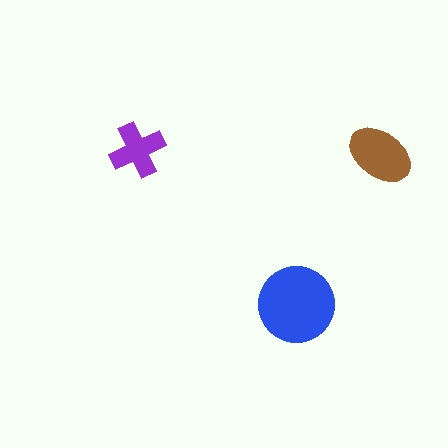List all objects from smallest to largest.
The purple cross, the brown ellipse, the blue circle.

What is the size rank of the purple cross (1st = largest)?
3rd.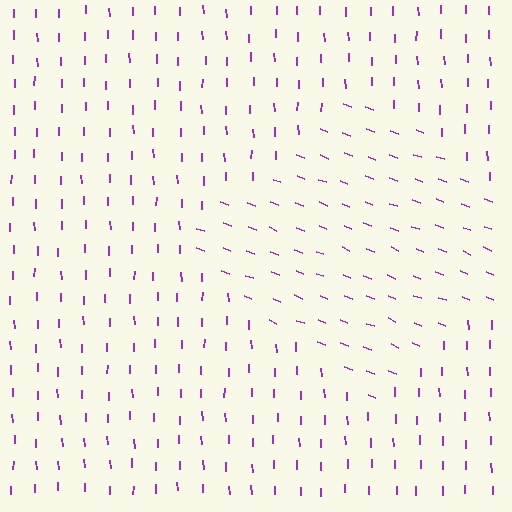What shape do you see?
I see a diamond.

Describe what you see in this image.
The image is filled with small purple line segments. A diamond region in the image has lines oriented differently from the surrounding lines, creating a visible texture boundary.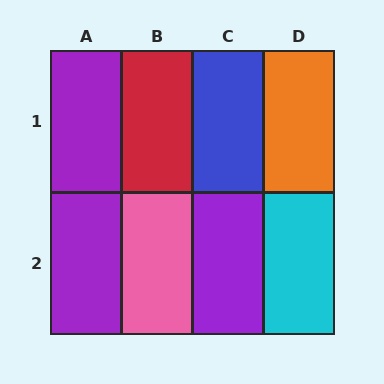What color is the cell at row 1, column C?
Blue.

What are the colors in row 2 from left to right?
Purple, pink, purple, cyan.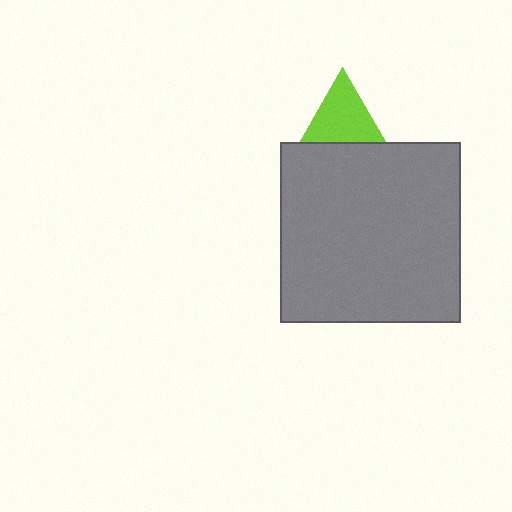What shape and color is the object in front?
The object in front is a gray square.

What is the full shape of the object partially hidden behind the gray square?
The partially hidden object is a lime triangle.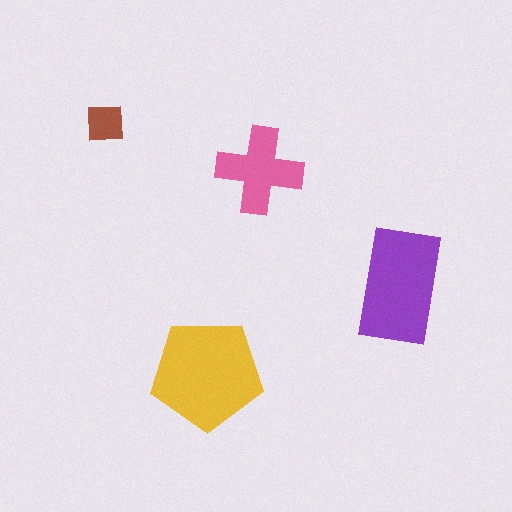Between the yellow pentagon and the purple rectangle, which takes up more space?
The yellow pentagon.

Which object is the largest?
The yellow pentagon.